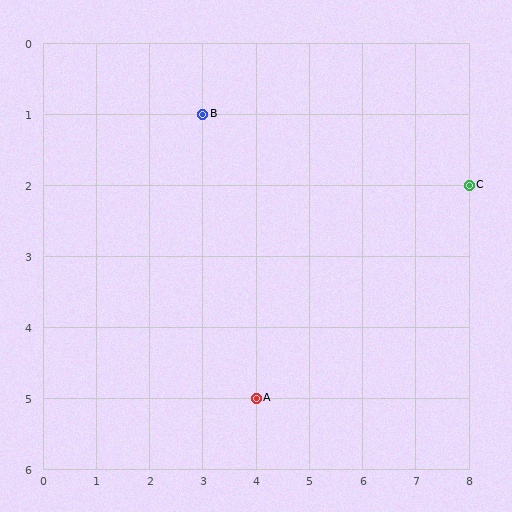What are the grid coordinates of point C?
Point C is at grid coordinates (8, 2).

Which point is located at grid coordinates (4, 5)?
Point A is at (4, 5).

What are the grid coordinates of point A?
Point A is at grid coordinates (4, 5).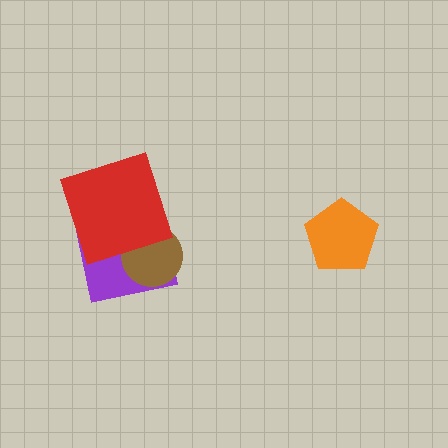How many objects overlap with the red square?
2 objects overlap with the red square.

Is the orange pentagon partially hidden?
No, no other shape covers it.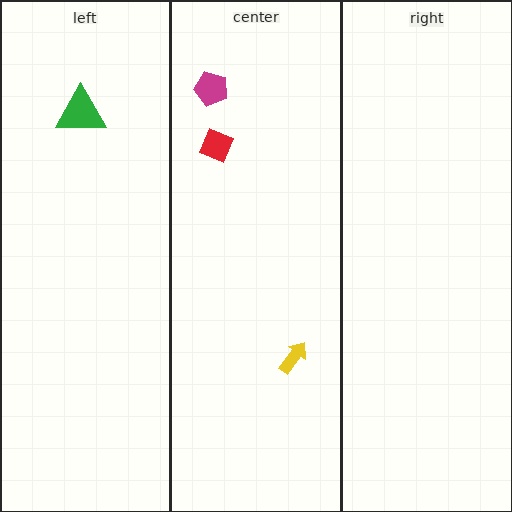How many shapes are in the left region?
1.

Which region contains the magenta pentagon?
The center region.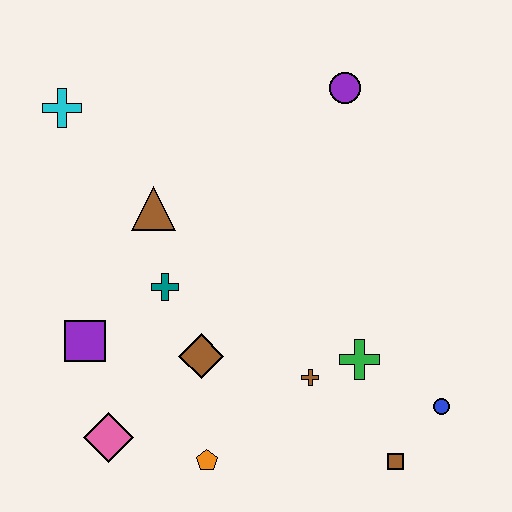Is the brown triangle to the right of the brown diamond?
No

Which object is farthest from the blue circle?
The cyan cross is farthest from the blue circle.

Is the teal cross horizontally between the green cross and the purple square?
Yes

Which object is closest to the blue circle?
The brown square is closest to the blue circle.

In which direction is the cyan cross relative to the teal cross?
The cyan cross is above the teal cross.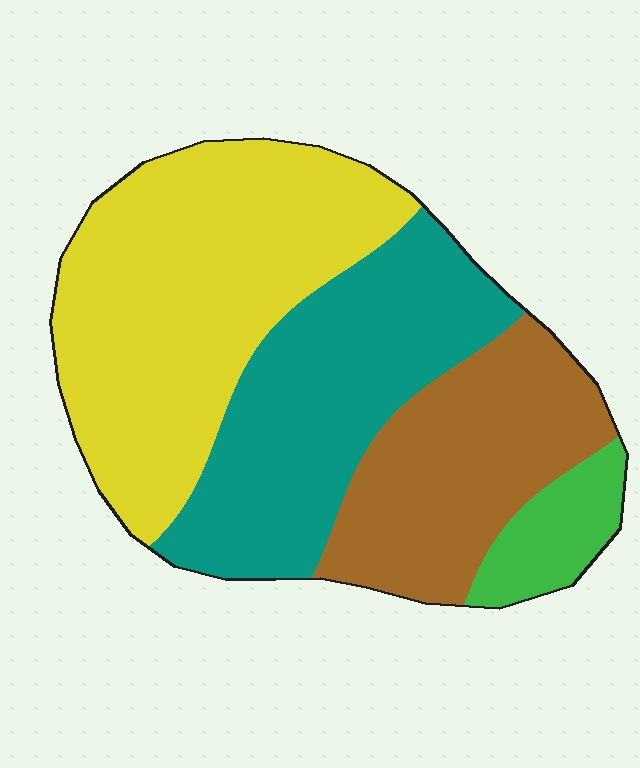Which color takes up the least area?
Green, at roughly 5%.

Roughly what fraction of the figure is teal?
Teal takes up about one third (1/3) of the figure.